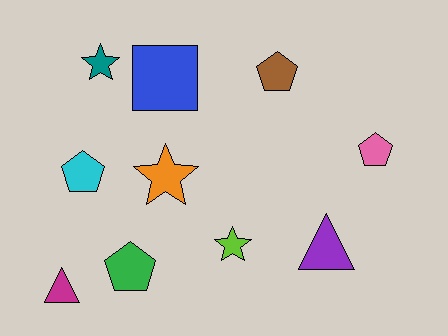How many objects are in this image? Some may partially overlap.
There are 10 objects.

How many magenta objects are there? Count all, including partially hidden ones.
There is 1 magenta object.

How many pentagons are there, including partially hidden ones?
There are 4 pentagons.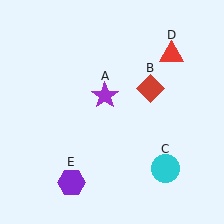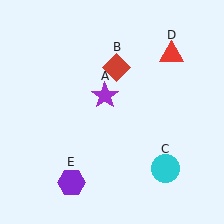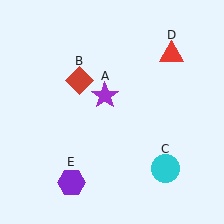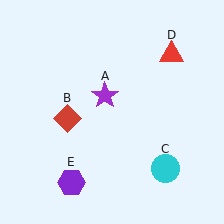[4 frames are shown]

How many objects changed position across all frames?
1 object changed position: red diamond (object B).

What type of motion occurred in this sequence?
The red diamond (object B) rotated counterclockwise around the center of the scene.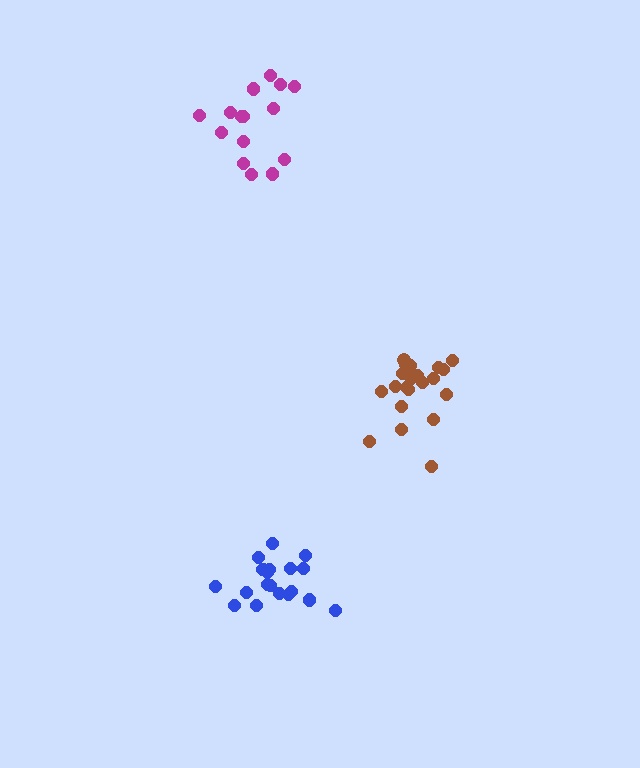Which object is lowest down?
The blue cluster is bottommost.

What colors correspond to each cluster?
The clusters are colored: blue, brown, magenta.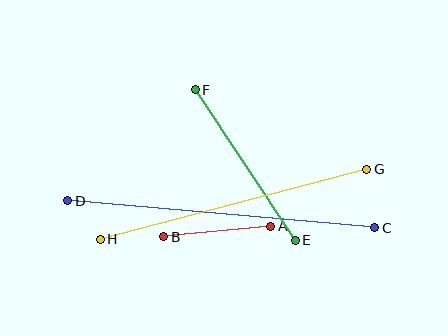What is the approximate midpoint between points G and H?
The midpoint is at approximately (233, 204) pixels.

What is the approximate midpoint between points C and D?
The midpoint is at approximately (221, 214) pixels.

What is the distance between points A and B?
The distance is approximately 108 pixels.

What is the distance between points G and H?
The distance is approximately 275 pixels.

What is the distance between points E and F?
The distance is approximately 181 pixels.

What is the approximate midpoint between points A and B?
The midpoint is at approximately (217, 231) pixels.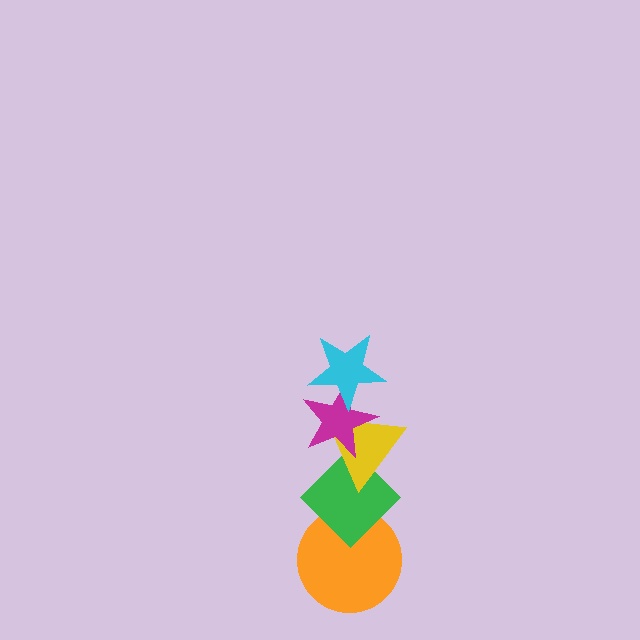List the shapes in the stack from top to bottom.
From top to bottom: the cyan star, the magenta star, the yellow triangle, the green diamond, the orange circle.